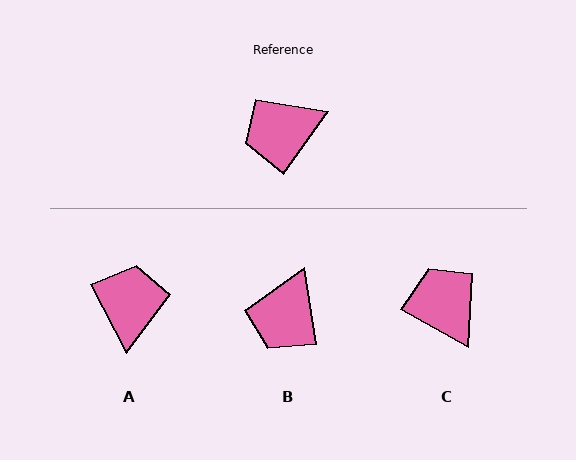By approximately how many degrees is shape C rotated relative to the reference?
Approximately 84 degrees clockwise.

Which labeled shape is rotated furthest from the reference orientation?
A, about 118 degrees away.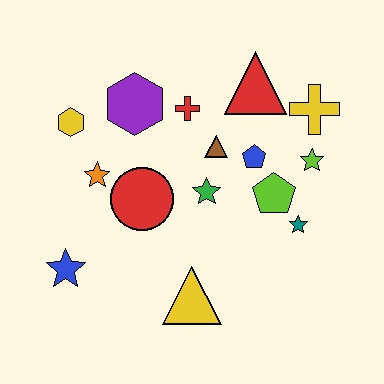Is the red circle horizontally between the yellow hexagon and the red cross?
Yes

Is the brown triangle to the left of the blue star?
No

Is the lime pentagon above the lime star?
No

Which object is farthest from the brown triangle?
The blue star is farthest from the brown triangle.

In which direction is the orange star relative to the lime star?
The orange star is to the left of the lime star.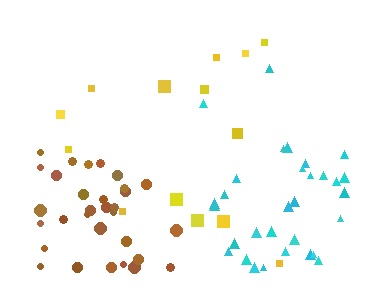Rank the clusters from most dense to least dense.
cyan, brown, yellow.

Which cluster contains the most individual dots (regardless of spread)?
Cyan (31).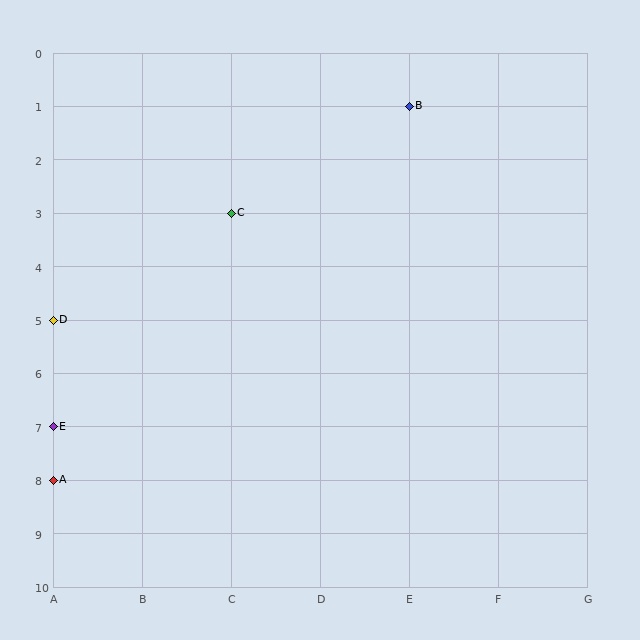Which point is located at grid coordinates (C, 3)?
Point C is at (C, 3).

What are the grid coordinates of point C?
Point C is at grid coordinates (C, 3).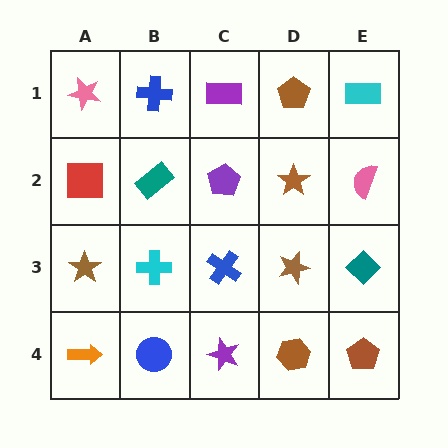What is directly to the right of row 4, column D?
A brown pentagon.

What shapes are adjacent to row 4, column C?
A blue cross (row 3, column C), a blue circle (row 4, column B), a brown hexagon (row 4, column D).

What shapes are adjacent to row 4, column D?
A brown star (row 3, column D), a purple star (row 4, column C), a brown pentagon (row 4, column E).